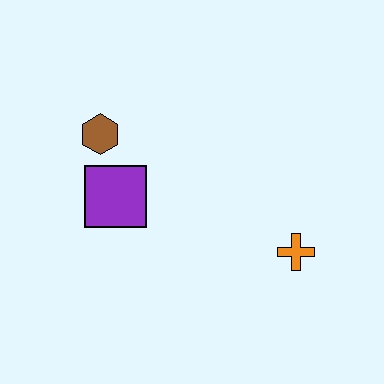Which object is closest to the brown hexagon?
The purple square is closest to the brown hexagon.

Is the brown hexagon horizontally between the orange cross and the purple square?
No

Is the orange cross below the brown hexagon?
Yes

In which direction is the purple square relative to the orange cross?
The purple square is to the left of the orange cross.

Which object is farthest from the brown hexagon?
The orange cross is farthest from the brown hexagon.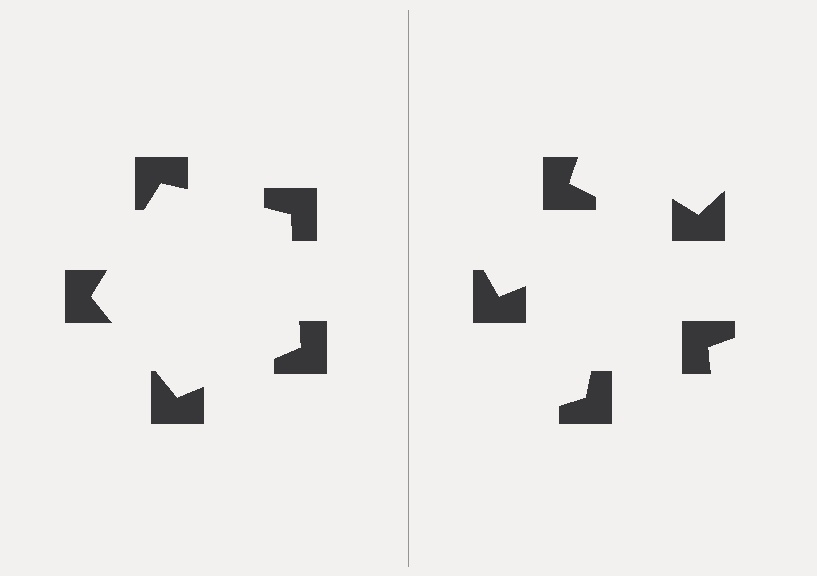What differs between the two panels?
The notched squares are positioned identically on both sides; only the wedge orientations differ. On the left they align to a pentagon; on the right they are misaligned.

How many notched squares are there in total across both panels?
10 — 5 on each side.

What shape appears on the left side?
An illusory pentagon.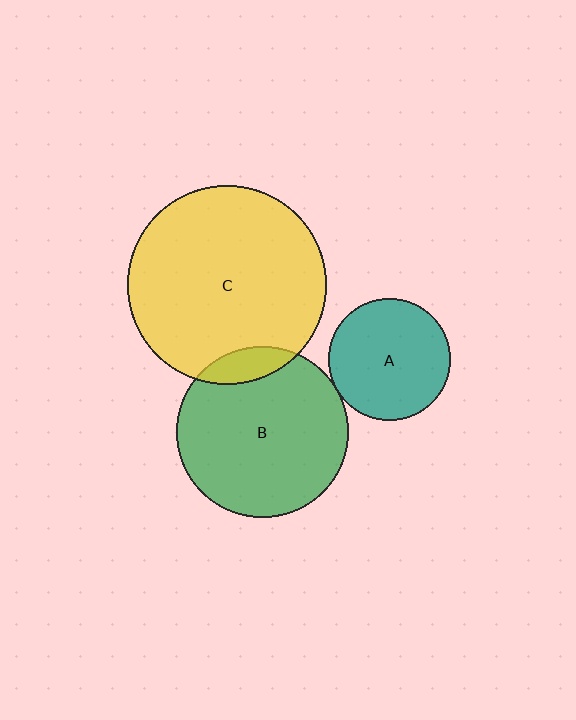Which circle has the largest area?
Circle C (yellow).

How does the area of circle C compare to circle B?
Approximately 1.3 times.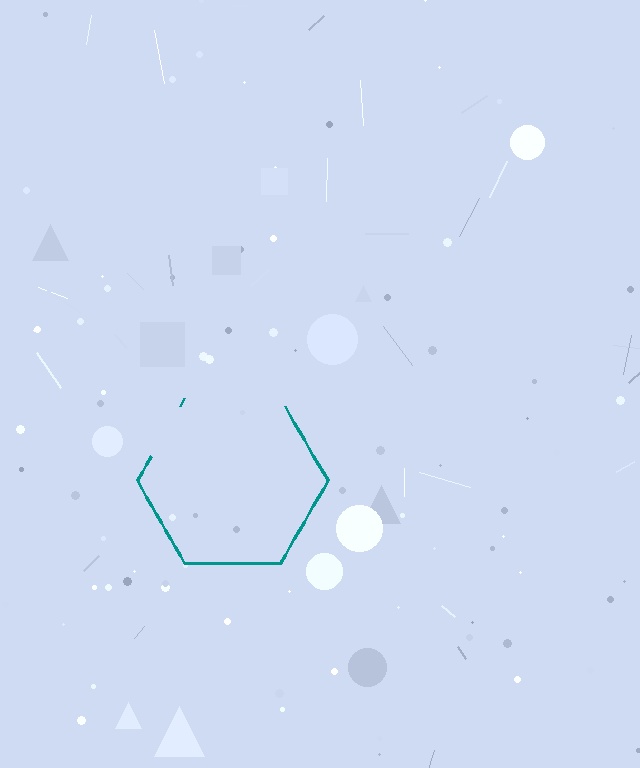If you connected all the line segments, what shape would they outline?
They would outline a hexagon.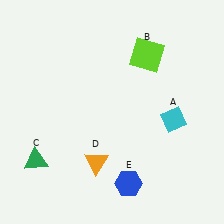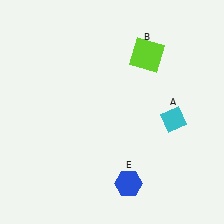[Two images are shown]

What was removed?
The orange triangle (D), the green triangle (C) were removed in Image 2.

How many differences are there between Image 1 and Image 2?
There are 2 differences between the two images.